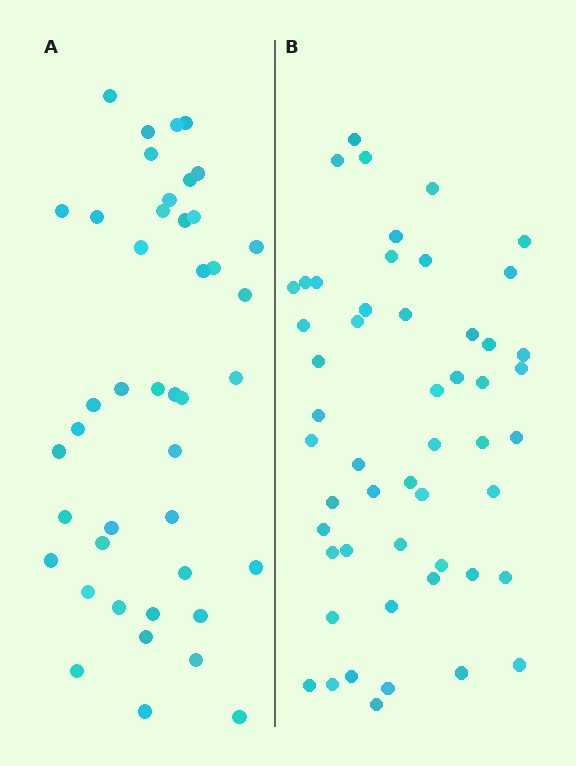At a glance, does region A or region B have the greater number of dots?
Region B (the right region) has more dots.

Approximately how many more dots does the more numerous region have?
Region B has roughly 8 or so more dots than region A.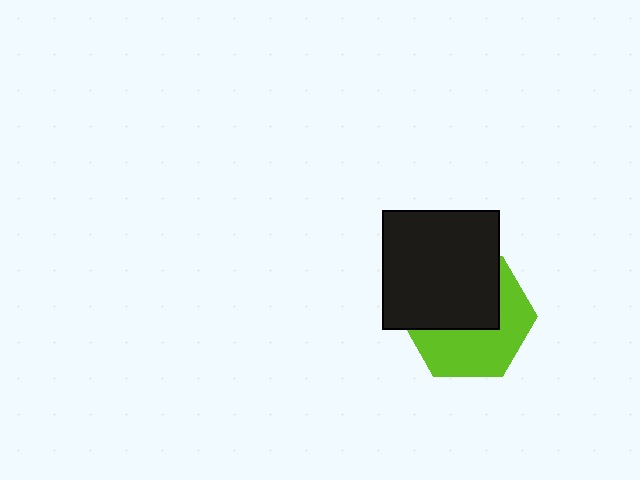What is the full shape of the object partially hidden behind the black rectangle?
The partially hidden object is a lime hexagon.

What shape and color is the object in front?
The object in front is a black rectangle.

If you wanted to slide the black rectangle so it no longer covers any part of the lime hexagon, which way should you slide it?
Slide it up — that is the most direct way to separate the two shapes.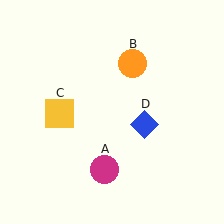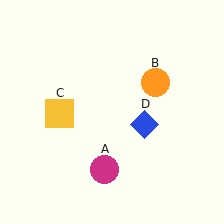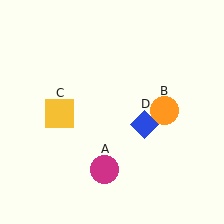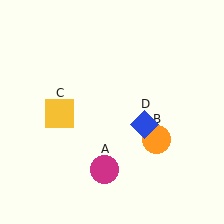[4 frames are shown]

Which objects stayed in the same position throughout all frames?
Magenta circle (object A) and yellow square (object C) and blue diamond (object D) remained stationary.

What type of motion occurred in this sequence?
The orange circle (object B) rotated clockwise around the center of the scene.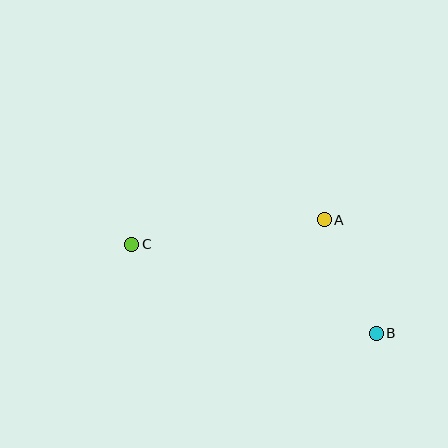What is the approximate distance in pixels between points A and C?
The distance between A and C is approximately 194 pixels.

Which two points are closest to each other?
Points A and B are closest to each other.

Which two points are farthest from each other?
Points B and C are farthest from each other.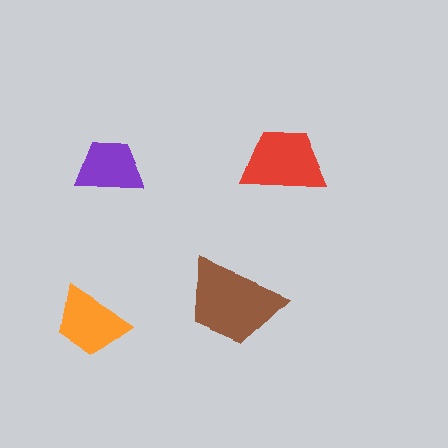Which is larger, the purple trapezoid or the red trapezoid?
The red one.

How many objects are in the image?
There are 4 objects in the image.